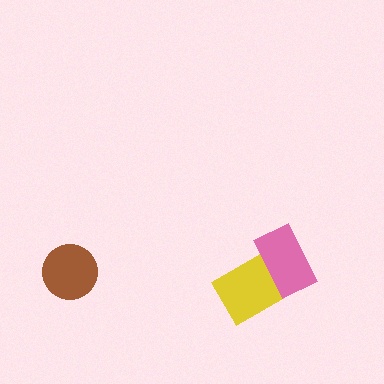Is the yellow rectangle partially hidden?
Yes, it is partially covered by another shape.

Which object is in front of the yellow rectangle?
The pink rectangle is in front of the yellow rectangle.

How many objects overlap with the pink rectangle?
1 object overlaps with the pink rectangle.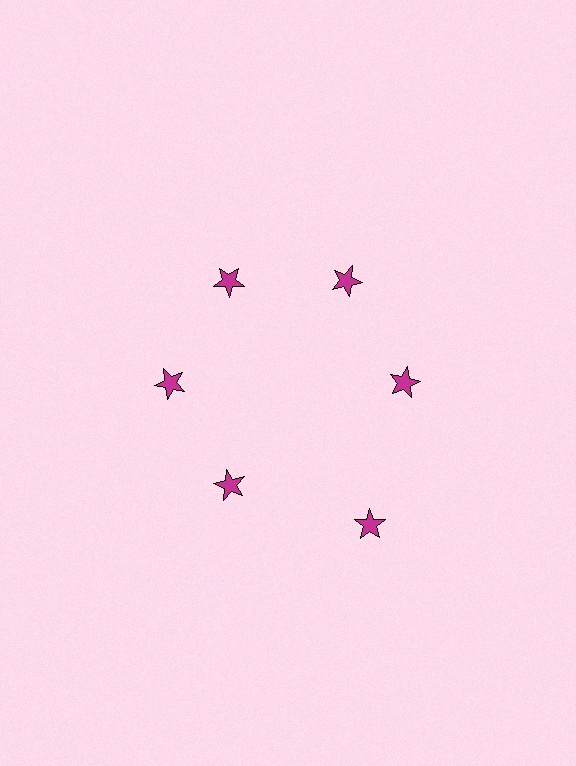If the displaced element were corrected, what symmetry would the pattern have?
It would have 6-fold rotational symmetry — the pattern would map onto itself every 60 degrees.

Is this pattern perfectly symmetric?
No. The 6 magenta stars are arranged in a ring, but one element near the 5 o'clock position is pushed outward from the center, breaking the 6-fold rotational symmetry.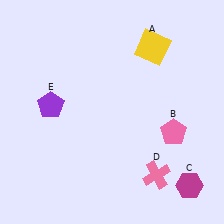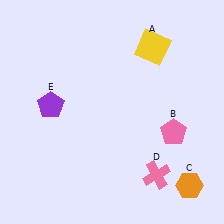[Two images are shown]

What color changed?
The hexagon (C) changed from magenta in Image 1 to orange in Image 2.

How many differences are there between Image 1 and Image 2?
There is 1 difference between the two images.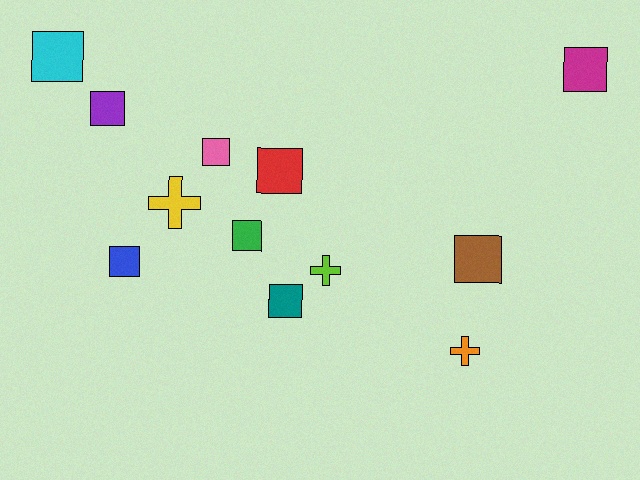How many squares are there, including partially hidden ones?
There are 9 squares.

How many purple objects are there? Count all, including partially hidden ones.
There is 1 purple object.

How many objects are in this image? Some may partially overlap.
There are 12 objects.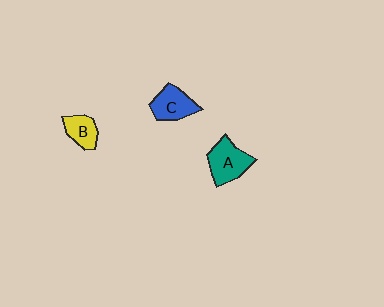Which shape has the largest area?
Shape A (teal).